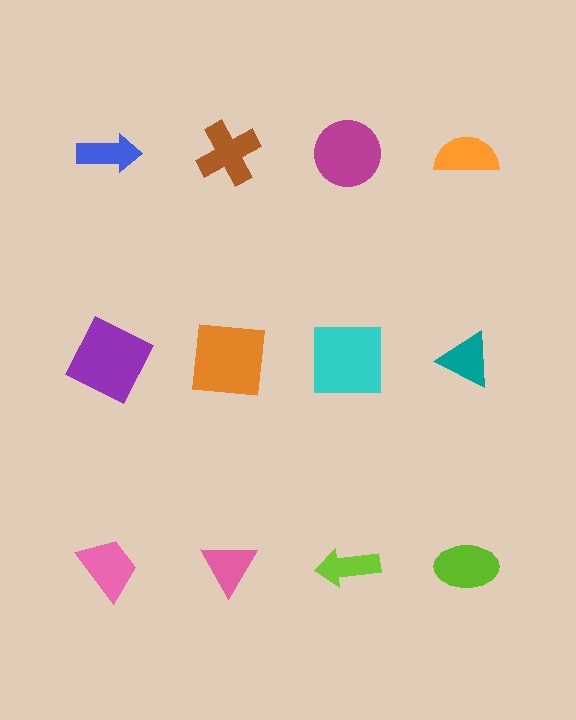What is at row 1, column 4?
An orange semicircle.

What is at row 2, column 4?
A teal triangle.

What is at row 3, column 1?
A pink trapezoid.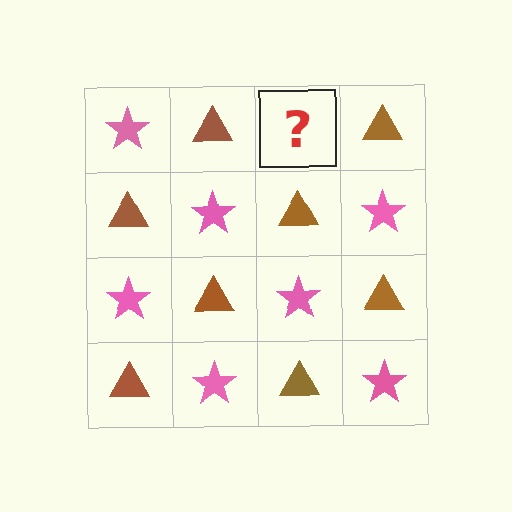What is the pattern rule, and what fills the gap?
The rule is that it alternates pink star and brown triangle in a checkerboard pattern. The gap should be filled with a pink star.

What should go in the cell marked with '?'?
The missing cell should contain a pink star.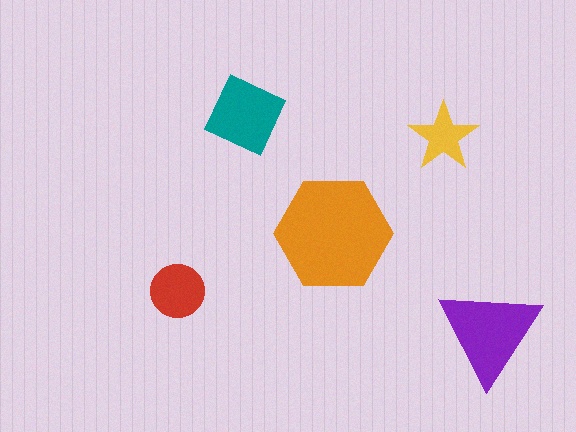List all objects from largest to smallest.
The orange hexagon, the purple triangle, the teal diamond, the red circle, the yellow star.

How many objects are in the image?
There are 5 objects in the image.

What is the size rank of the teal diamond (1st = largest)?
3rd.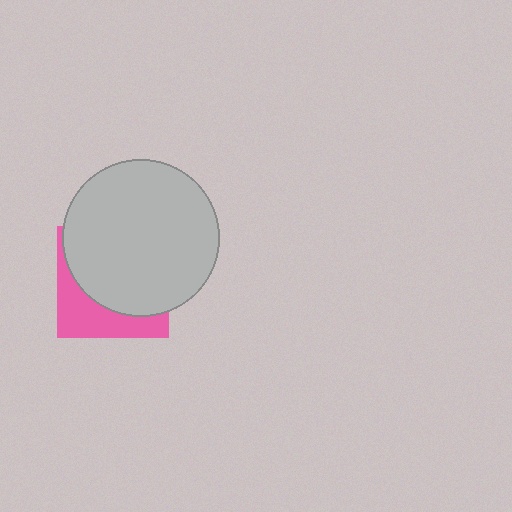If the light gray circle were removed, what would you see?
You would see the complete pink square.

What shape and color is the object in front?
The object in front is a light gray circle.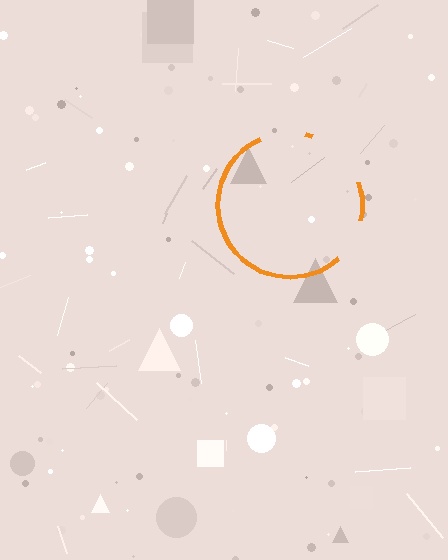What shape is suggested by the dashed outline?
The dashed outline suggests a circle.